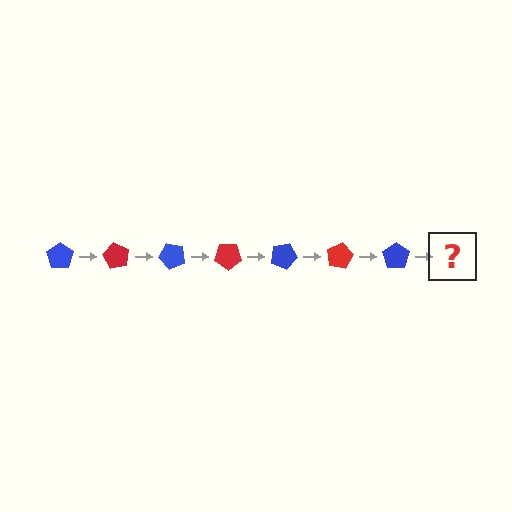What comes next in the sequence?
The next element should be a red pentagon, rotated 420 degrees from the start.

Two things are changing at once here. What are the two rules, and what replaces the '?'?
The two rules are that it rotates 60 degrees each step and the color cycles through blue and red. The '?' should be a red pentagon, rotated 420 degrees from the start.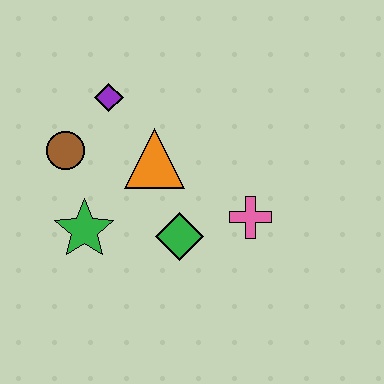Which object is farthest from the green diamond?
The purple diamond is farthest from the green diamond.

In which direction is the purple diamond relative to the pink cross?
The purple diamond is to the left of the pink cross.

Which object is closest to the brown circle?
The purple diamond is closest to the brown circle.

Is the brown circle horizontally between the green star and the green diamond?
No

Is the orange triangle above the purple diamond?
No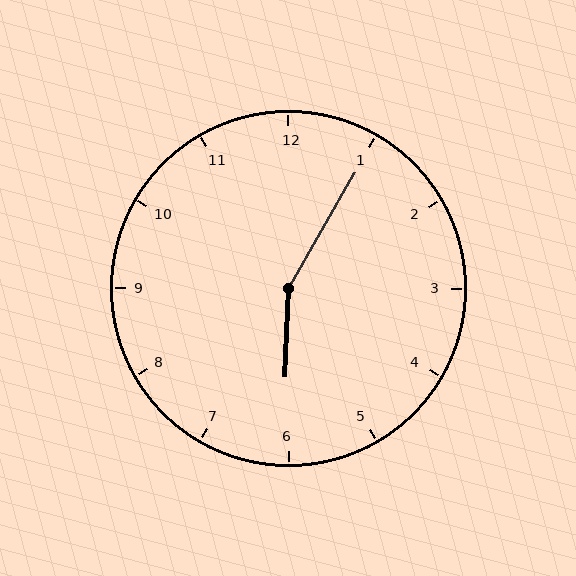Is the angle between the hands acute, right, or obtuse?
It is obtuse.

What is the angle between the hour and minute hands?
Approximately 152 degrees.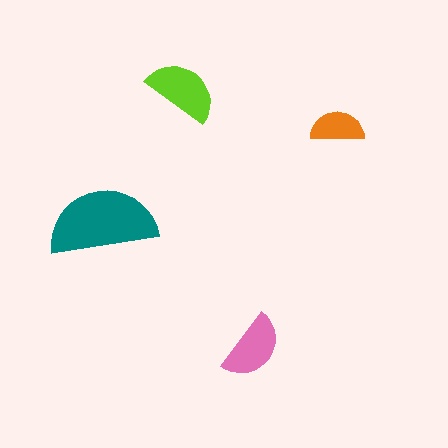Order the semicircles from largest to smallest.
the teal one, the lime one, the pink one, the orange one.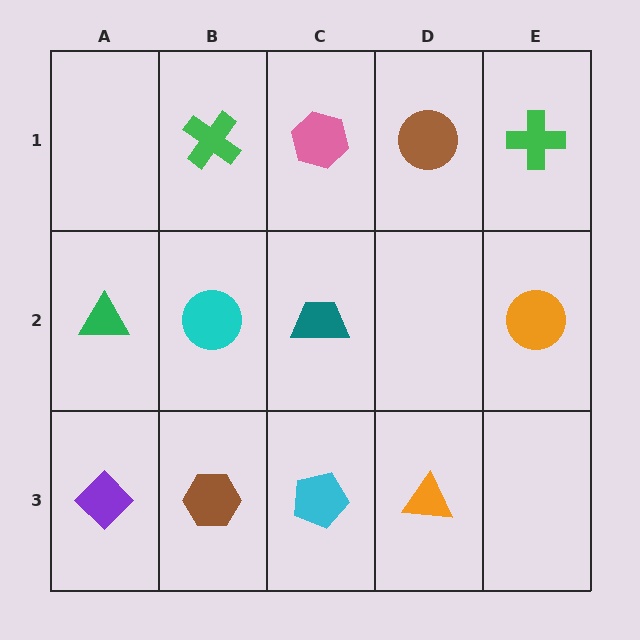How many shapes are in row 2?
4 shapes.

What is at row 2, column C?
A teal trapezoid.